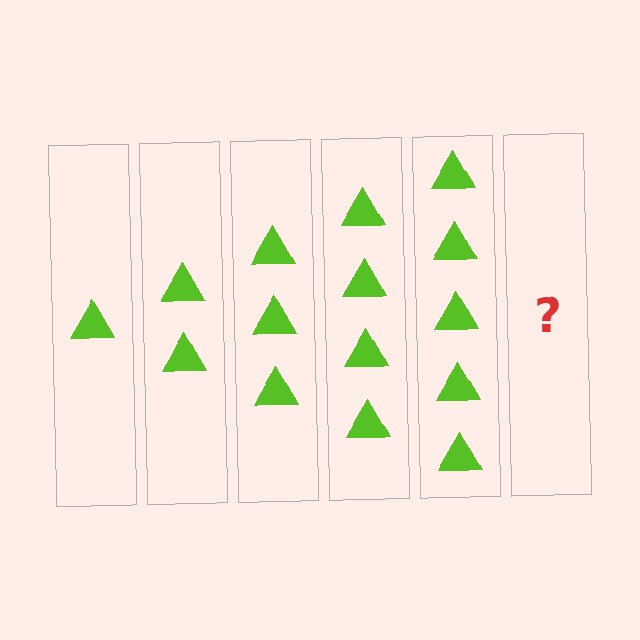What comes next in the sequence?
The next element should be 6 triangles.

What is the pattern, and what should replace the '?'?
The pattern is that each step adds one more triangle. The '?' should be 6 triangles.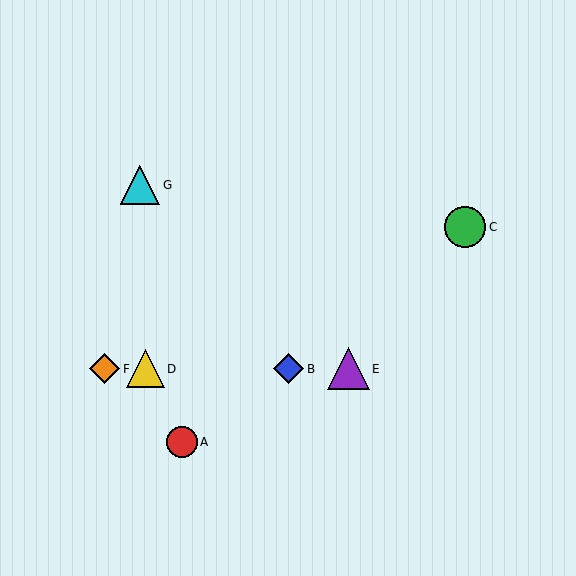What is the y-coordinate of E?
Object E is at y≈369.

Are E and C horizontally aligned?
No, E is at y≈369 and C is at y≈227.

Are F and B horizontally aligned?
Yes, both are at y≈369.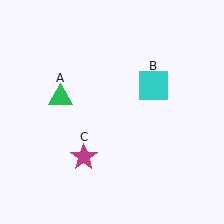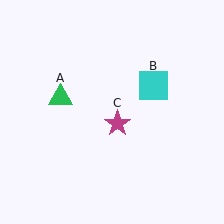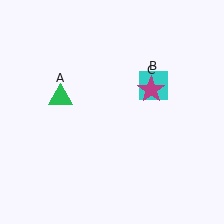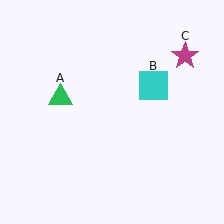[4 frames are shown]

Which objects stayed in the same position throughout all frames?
Green triangle (object A) and cyan square (object B) remained stationary.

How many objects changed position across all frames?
1 object changed position: magenta star (object C).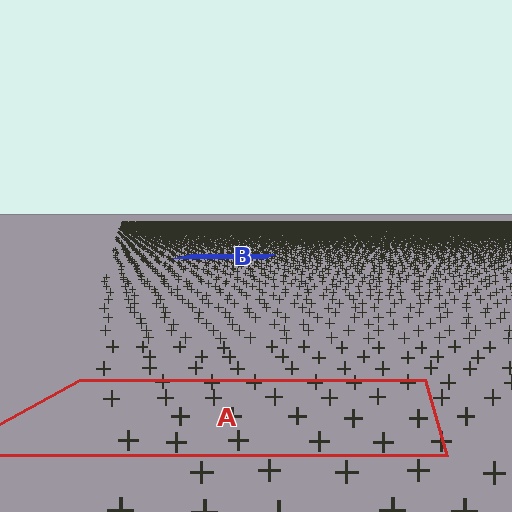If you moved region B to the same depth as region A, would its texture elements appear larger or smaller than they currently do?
They would appear larger. At a closer depth, the same texture elements are projected at a bigger on-screen size.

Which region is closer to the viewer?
Region A is closer. The texture elements there are larger and more spread out.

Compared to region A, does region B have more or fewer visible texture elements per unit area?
Region B has more texture elements per unit area — they are packed more densely because it is farther away.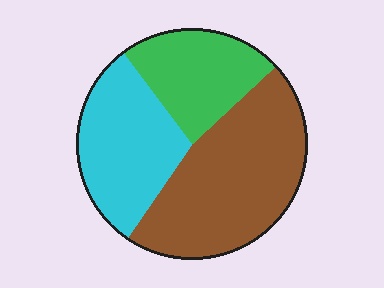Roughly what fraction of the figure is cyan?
Cyan takes up between a quarter and a half of the figure.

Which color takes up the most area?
Brown, at roughly 45%.